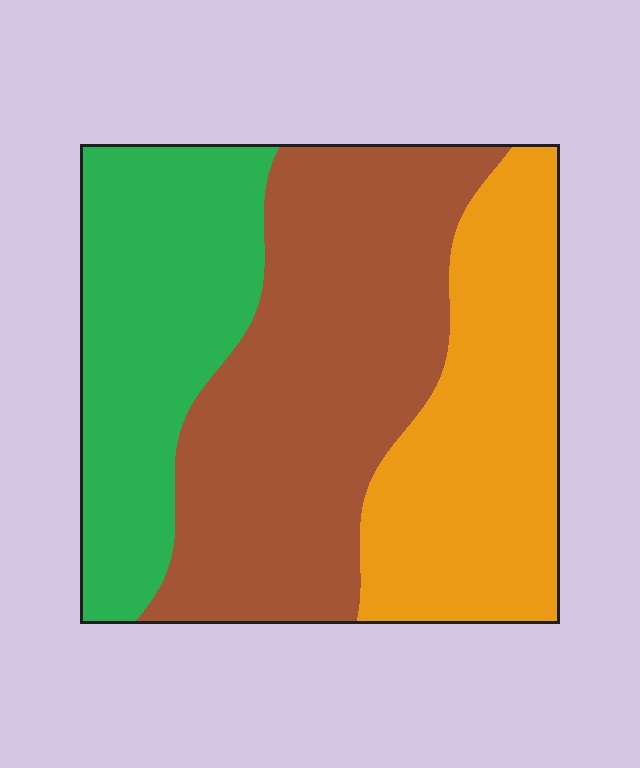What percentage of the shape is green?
Green takes up about one quarter (1/4) of the shape.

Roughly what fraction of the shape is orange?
Orange covers around 30% of the shape.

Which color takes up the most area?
Brown, at roughly 45%.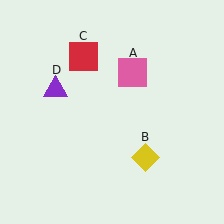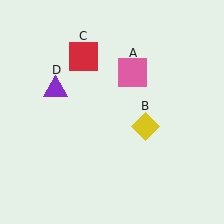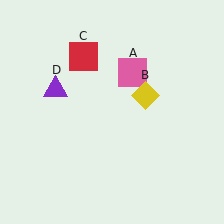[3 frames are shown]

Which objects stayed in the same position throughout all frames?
Pink square (object A) and red square (object C) and purple triangle (object D) remained stationary.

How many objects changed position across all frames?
1 object changed position: yellow diamond (object B).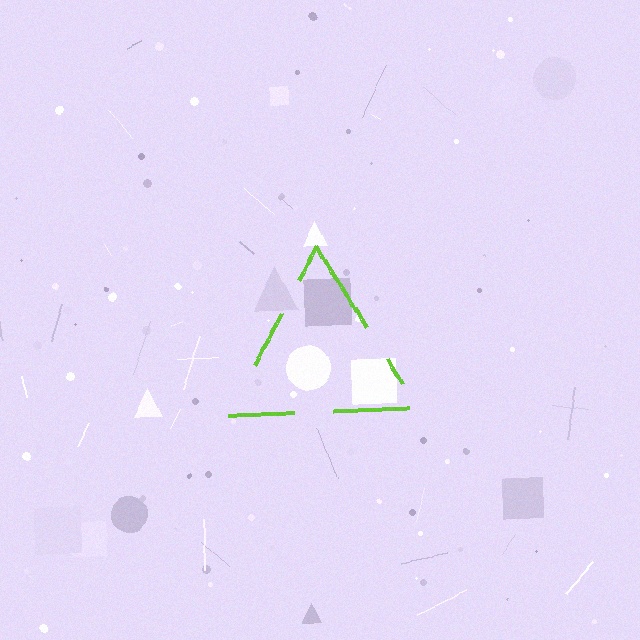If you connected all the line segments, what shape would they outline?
They would outline a triangle.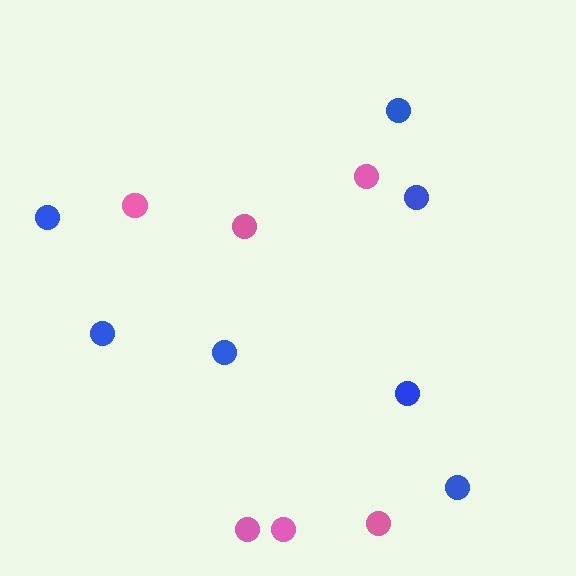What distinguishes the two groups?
There are 2 groups: one group of blue circles (7) and one group of pink circles (6).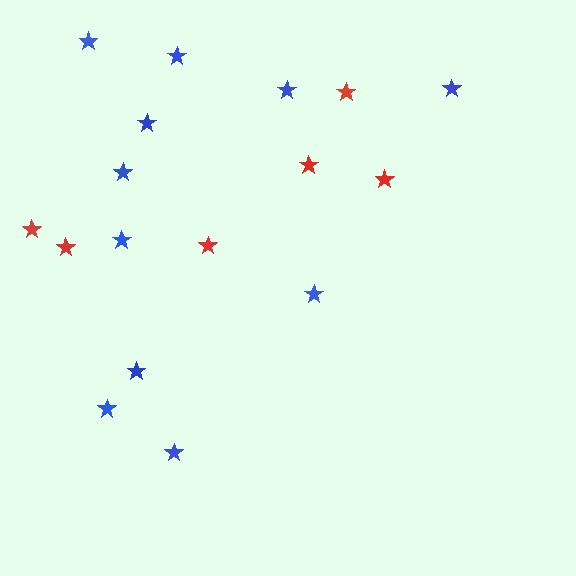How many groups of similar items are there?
There are 2 groups: one group of red stars (6) and one group of blue stars (11).